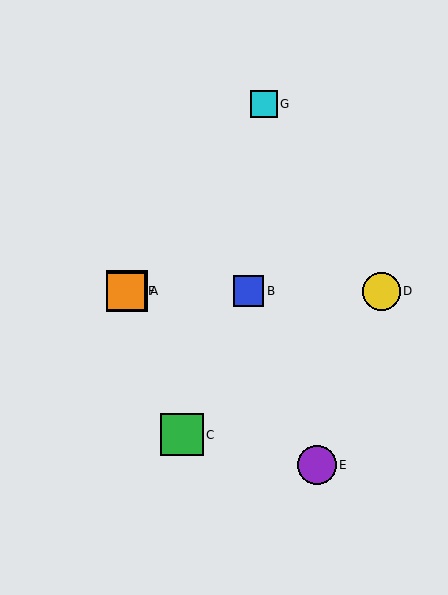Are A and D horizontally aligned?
Yes, both are at y≈291.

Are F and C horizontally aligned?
No, F is at y≈291 and C is at y≈435.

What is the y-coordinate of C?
Object C is at y≈435.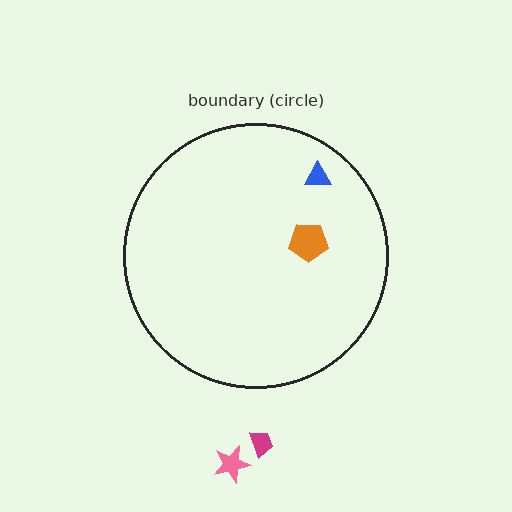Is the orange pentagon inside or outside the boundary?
Inside.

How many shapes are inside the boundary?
2 inside, 2 outside.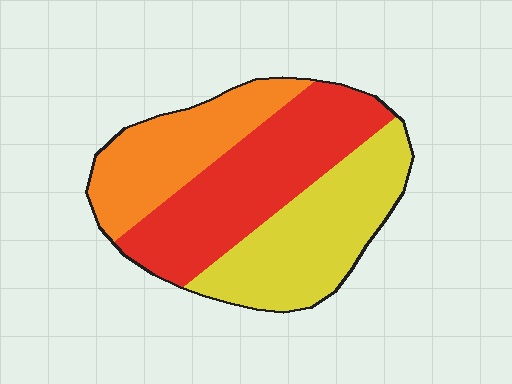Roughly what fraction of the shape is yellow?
Yellow covers 35% of the shape.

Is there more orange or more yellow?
Yellow.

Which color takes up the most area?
Red, at roughly 40%.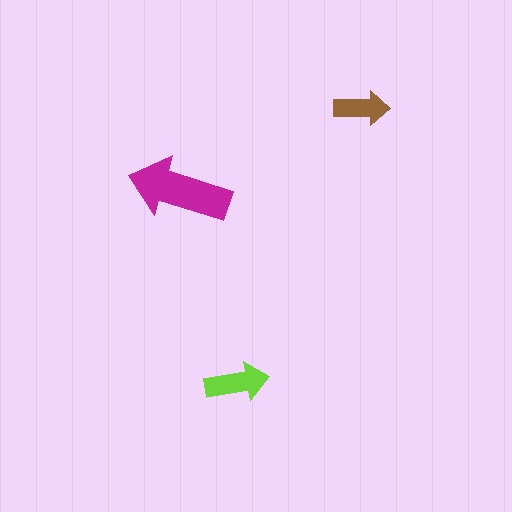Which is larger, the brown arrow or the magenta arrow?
The magenta one.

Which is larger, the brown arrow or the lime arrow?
The lime one.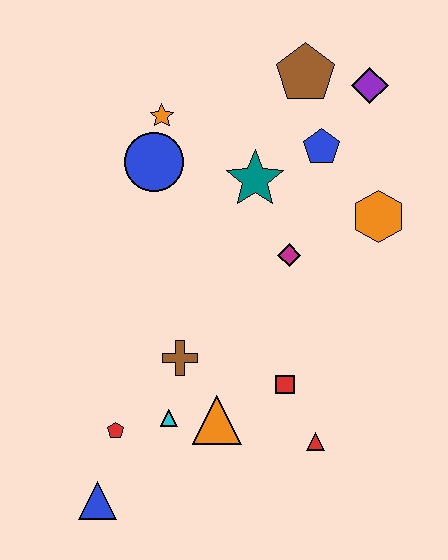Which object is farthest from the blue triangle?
The purple diamond is farthest from the blue triangle.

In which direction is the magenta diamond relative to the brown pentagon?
The magenta diamond is below the brown pentagon.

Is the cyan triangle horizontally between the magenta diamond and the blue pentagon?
No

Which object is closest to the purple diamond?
The brown pentagon is closest to the purple diamond.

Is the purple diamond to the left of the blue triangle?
No